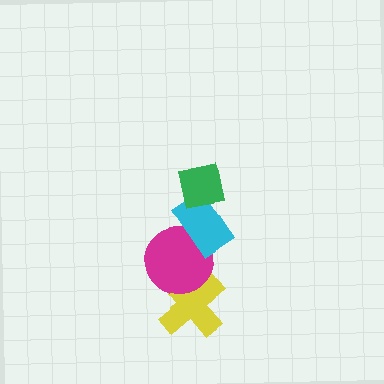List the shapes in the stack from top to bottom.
From top to bottom: the green square, the cyan rectangle, the magenta circle, the yellow cross.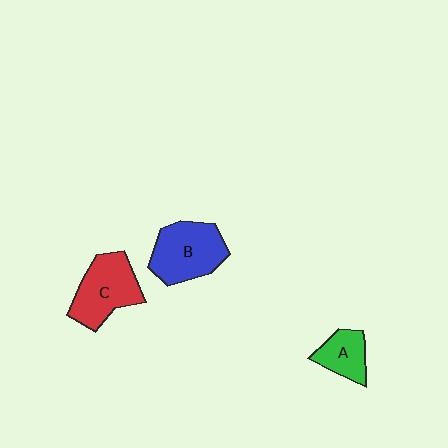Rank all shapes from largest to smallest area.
From largest to smallest: B (blue), C (red), A (green).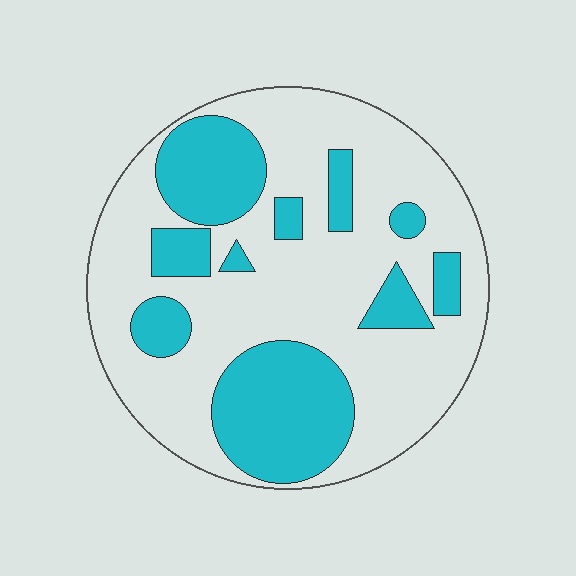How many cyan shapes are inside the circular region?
10.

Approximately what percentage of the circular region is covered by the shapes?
Approximately 30%.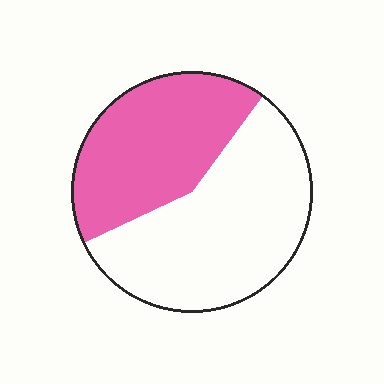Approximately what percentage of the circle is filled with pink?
Approximately 40%.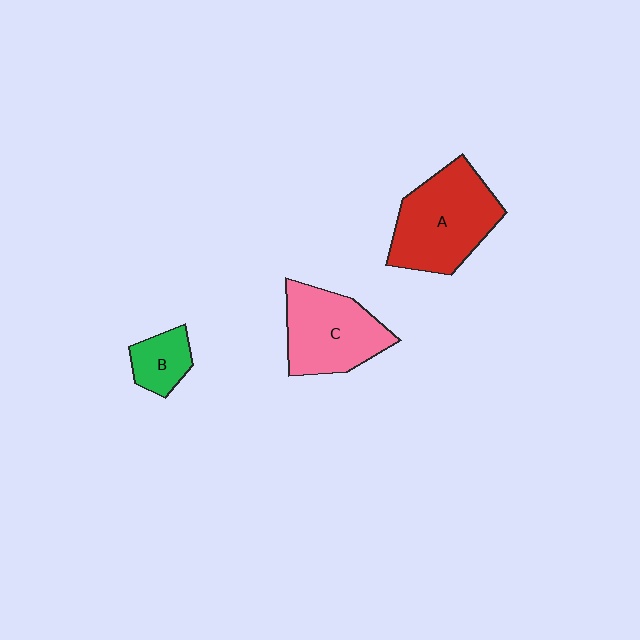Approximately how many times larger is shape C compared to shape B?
Approximately 2.4 times.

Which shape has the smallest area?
Shape B (green).